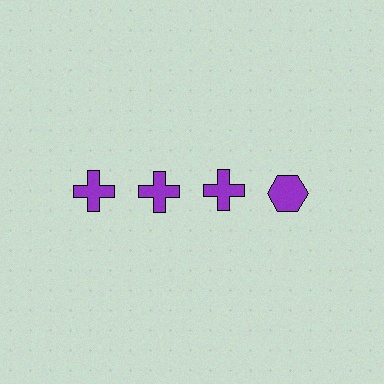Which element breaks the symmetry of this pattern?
The purple hexagon in the top row, second from right column breaks the symmetry. All other shapes are purple crosses.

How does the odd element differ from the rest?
It has a different shape: hexagon instead of cross.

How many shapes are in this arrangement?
There are 4 shapes arranged in a grid pattern.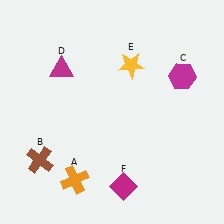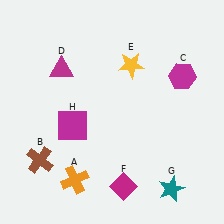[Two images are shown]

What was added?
A teal star (G), a magenta square (H) were added in Image 2.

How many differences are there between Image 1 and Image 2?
There are 2 differences between the two images.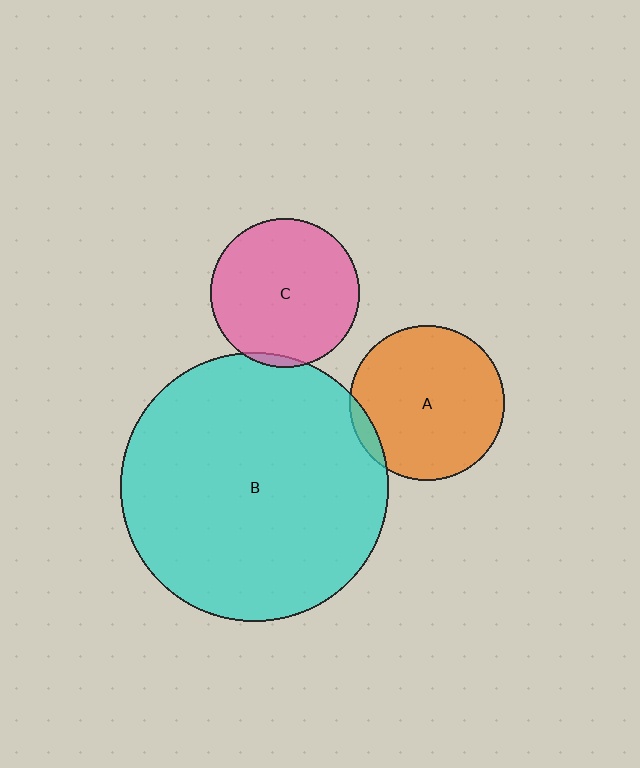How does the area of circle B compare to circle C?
Approximately 3.3 times.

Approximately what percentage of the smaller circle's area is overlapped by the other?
Approximately 5%.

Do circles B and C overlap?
Yes.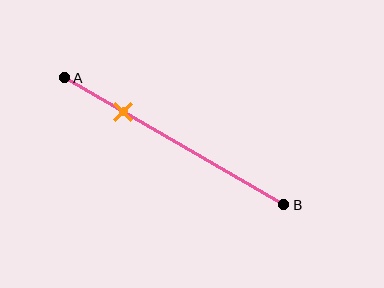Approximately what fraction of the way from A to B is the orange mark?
The orange mark is approximately 25% of the way from A to B.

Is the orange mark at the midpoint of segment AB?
No, the mark is at about 25% from A, not at the 50% midpoint.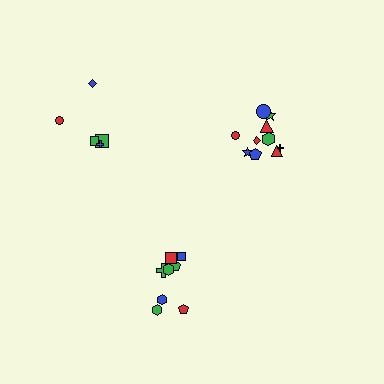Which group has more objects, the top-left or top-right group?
The top-right group.